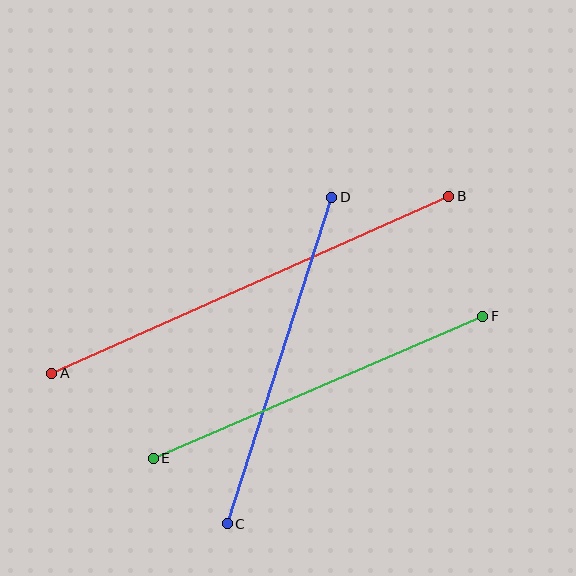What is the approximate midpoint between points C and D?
The midpoint is at approximately (279, 360) pixels.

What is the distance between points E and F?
The distance is approximately 359 pixels.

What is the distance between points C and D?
The distance is approximately 343 pixels.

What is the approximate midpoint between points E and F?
The midpoint is at approximately (318, 387) pixels.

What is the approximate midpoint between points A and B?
The midpoint is at approximately (250, 285) pixels.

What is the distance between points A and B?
The distance is approximately 435 pixels.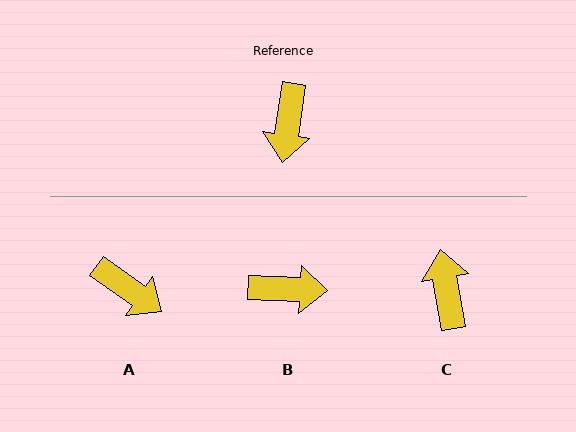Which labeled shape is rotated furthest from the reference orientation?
C, about 162 degrees away.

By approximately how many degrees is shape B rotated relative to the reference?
Approximately 96 degrees counter-clockwise.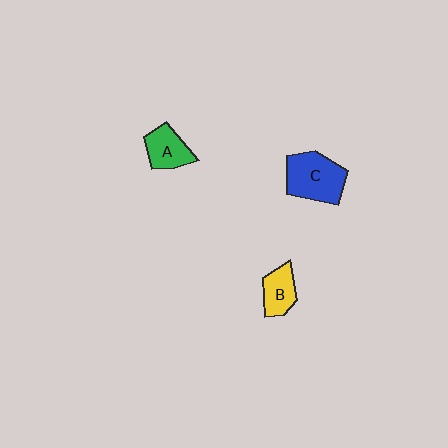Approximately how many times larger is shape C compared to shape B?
Approximately 1.8 times.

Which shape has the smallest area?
Shape B (yellow).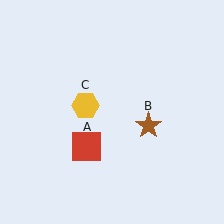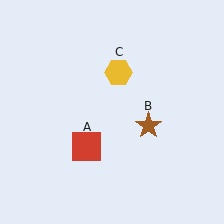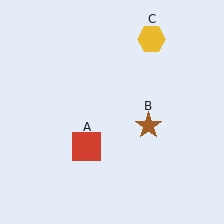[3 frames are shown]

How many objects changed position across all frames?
1 object changed position: yellow hexagon (object C).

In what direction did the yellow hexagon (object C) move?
The yellow hexagon (object C) moved up and to the right.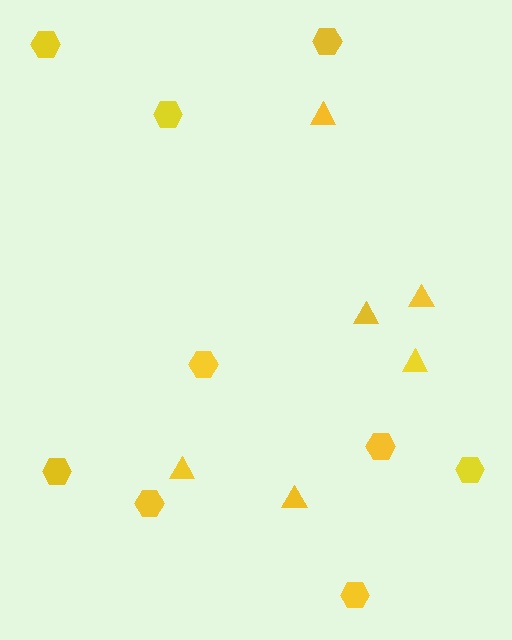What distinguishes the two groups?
There are 2 groups: one group of triangles (6) and one group of hexagons (9).